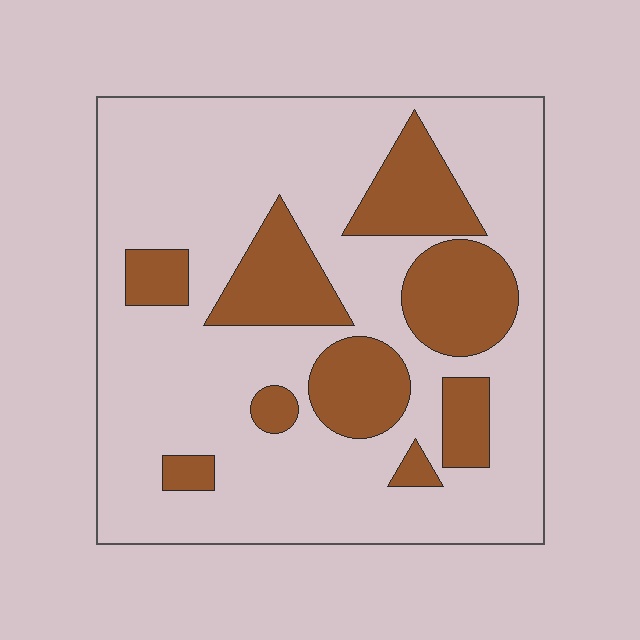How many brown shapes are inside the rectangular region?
9.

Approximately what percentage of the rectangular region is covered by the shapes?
Approximately 25%.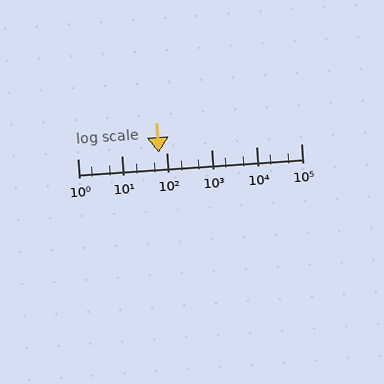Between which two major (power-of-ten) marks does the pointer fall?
The pointer is between 10 and 100.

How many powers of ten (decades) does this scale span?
The scale spans 5 decades, from 1 to 100000.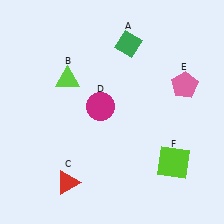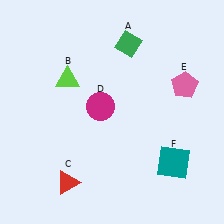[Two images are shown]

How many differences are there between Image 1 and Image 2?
There is 1 difference between the two images.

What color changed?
The square (F) changed from lime in Image 1 to teal in Image 2.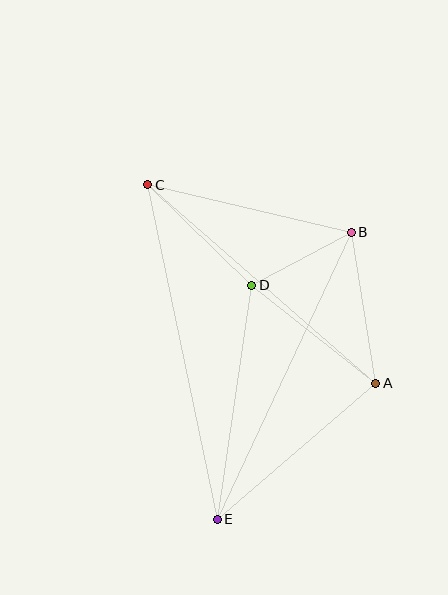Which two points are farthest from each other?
Points C and E are farthest from each other.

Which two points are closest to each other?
Points B and D are closest to each other.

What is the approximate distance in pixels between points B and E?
The distance between B and E is approximately 317 pixels.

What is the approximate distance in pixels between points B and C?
The distance between B and C is approximately 209 pixels.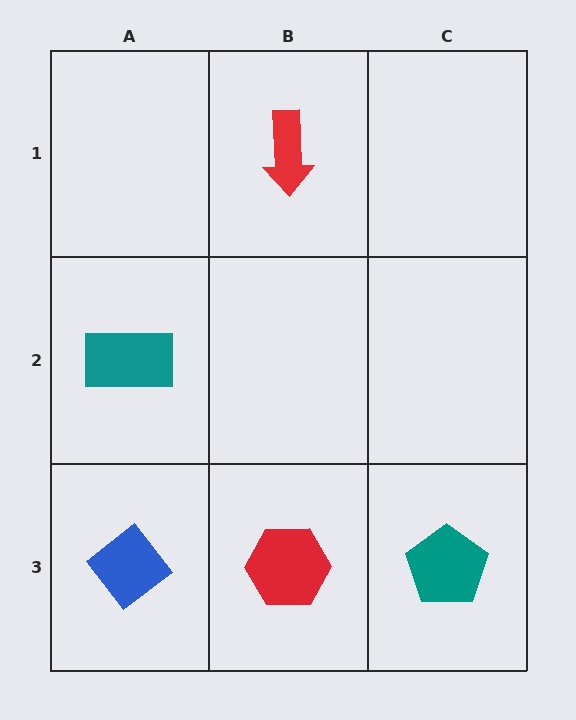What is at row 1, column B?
A red arrow.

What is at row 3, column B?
A red hexagon.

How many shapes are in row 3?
3 shapes.